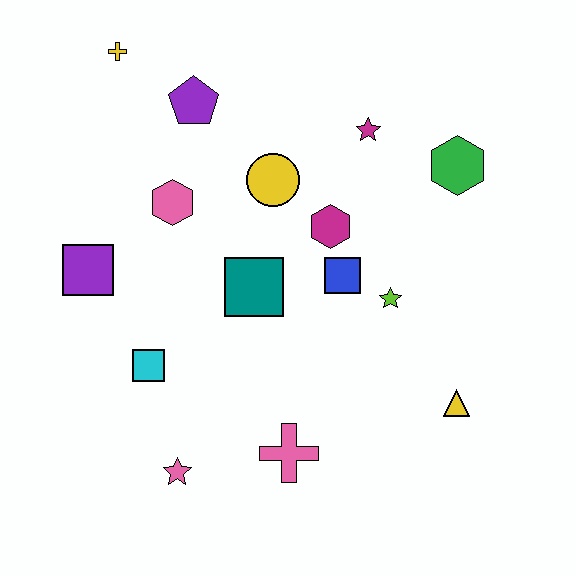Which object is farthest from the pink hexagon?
The yellow triangle is farthest from the pink hexagon.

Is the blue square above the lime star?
Yes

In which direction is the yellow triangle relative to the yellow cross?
The yellow triangle is below the yellow cross.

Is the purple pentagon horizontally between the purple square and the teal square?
Yes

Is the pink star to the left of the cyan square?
No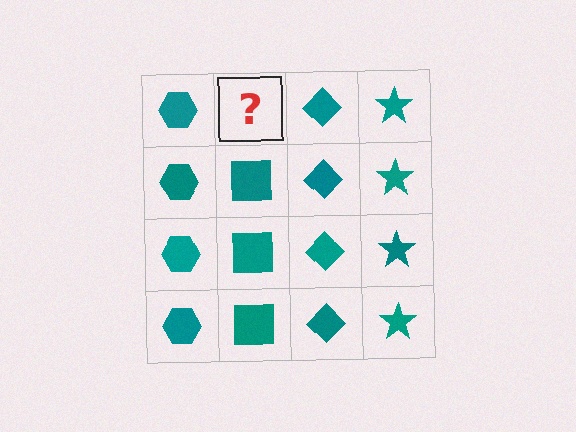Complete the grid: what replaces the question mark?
The question mark should be replaced with a teal square.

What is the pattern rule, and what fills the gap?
The rule is that each column has a consistent shape. The gap should be filled with a teal square.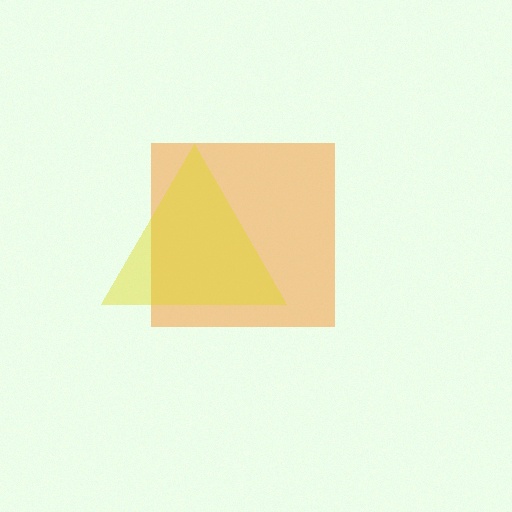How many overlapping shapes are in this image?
There are 2 overlapping shapes in the image.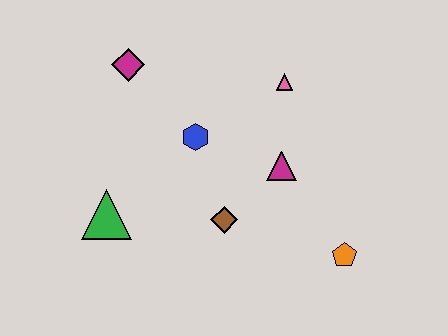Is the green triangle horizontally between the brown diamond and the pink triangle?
No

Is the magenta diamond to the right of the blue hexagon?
No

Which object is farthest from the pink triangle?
The green triangle is farthest from the pink triangle.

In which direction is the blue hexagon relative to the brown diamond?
The blue hexagon is above the brown diamond.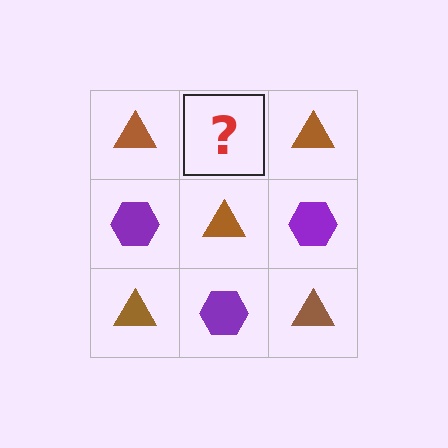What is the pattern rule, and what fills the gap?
The rule is that it alternates brown triangle and purple hexagon in a checkerboard pattern. The gap should be filled with a purple hexagon.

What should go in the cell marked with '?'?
The missing cell should contain a purple hexagon.